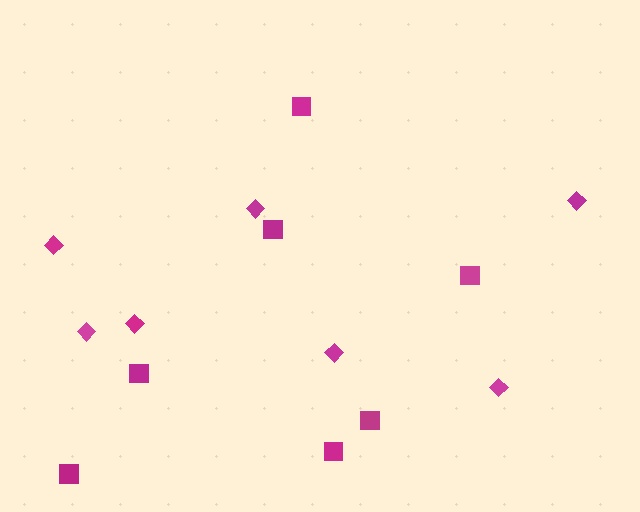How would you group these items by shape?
There are 2 groups: one group of diamonds (7) and one group of squares (7).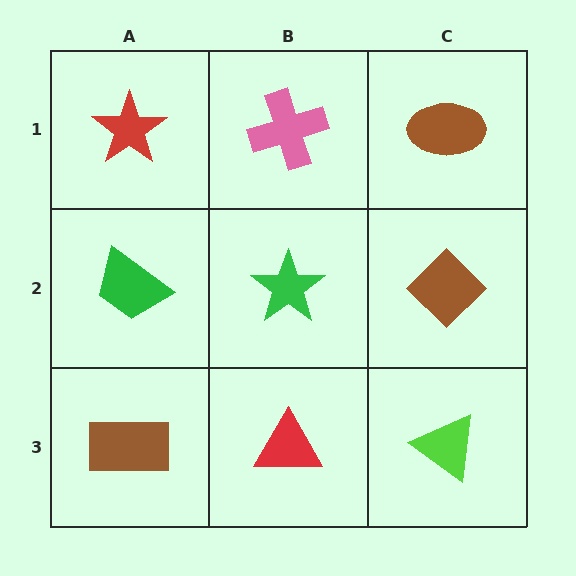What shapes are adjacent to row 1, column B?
A green star (row 2, column B), a red star (row 1, column A), a brown ellipse (row 1, column C).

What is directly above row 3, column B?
A green star.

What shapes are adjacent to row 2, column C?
A brown ellipse (row 1, column C), a lime triangle (row 3, column C), a green star (row 2, column B).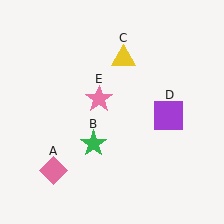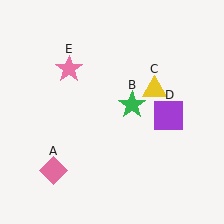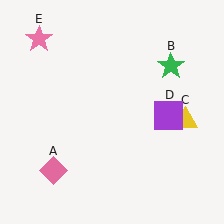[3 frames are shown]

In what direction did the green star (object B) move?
The green star (object B) moved up and to the right.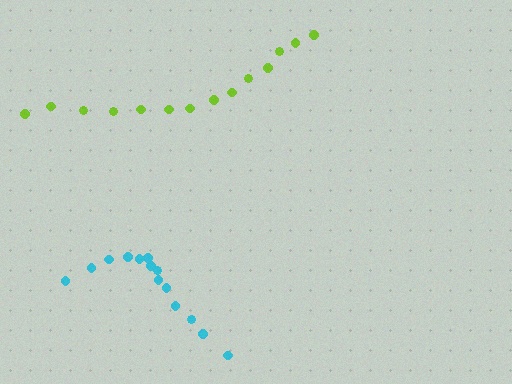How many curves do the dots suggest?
There are 2 distinct paths.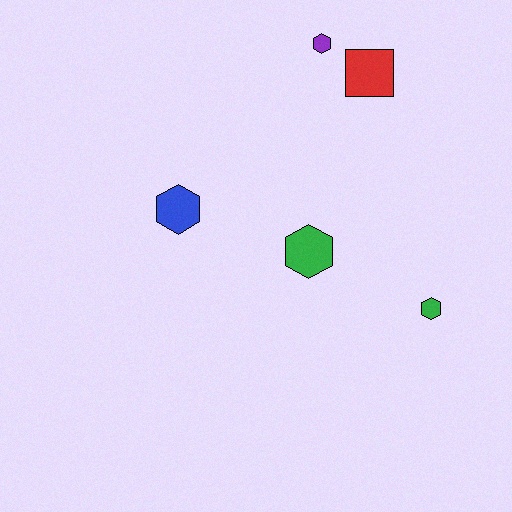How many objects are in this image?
There are 5 objects.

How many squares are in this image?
There is 1 square.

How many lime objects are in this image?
There are no lime objects.